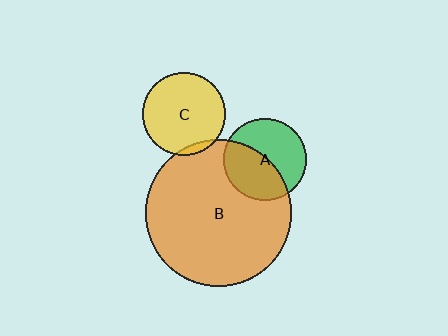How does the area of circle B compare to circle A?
Approximately 3.1 times.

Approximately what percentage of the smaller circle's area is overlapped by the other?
Approximately 50%.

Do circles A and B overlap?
Yes.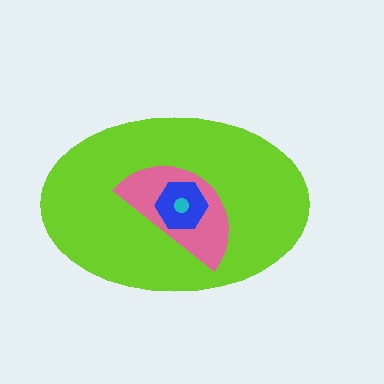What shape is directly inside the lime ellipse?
The pink semicircle.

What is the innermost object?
The cyan circle.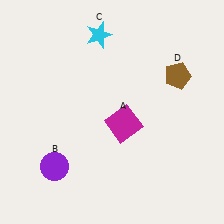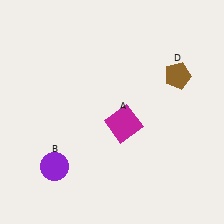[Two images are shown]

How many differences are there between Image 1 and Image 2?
There is 1 difference between the two images.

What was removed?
The cyan star (C) was removed in Image 2.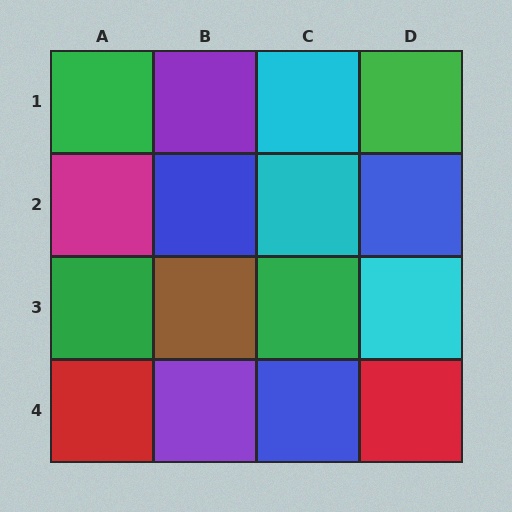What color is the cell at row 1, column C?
Cyan.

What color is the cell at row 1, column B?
Purple.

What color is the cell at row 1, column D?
Green.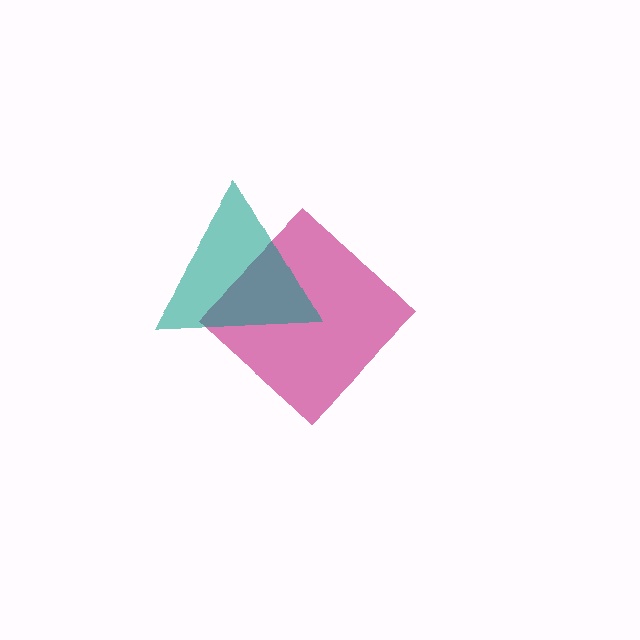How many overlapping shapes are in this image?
There are 2 overlapping shapes in the image.